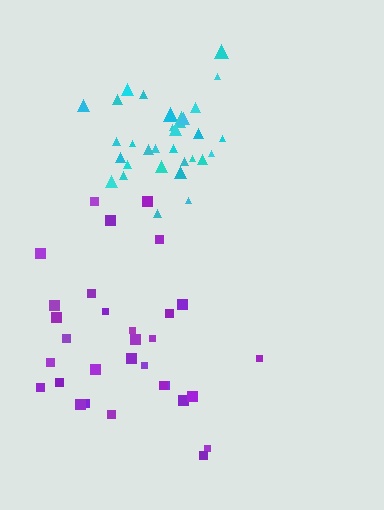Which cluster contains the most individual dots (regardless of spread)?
Cyan (32).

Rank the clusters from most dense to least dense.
cyan, purple.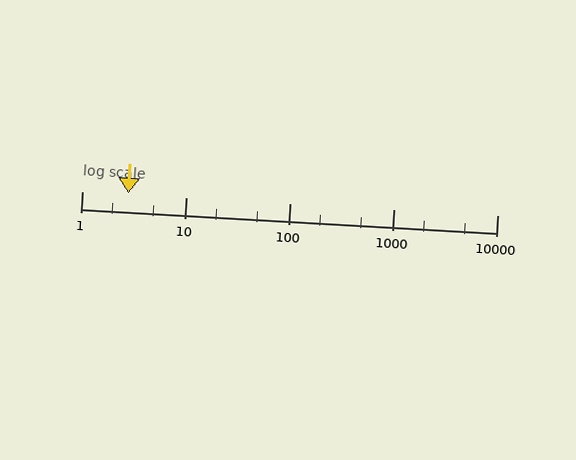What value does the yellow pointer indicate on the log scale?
The pointer indicates approximately 2.8.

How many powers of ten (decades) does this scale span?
The scale spans 4 decades, from 1 to 10000.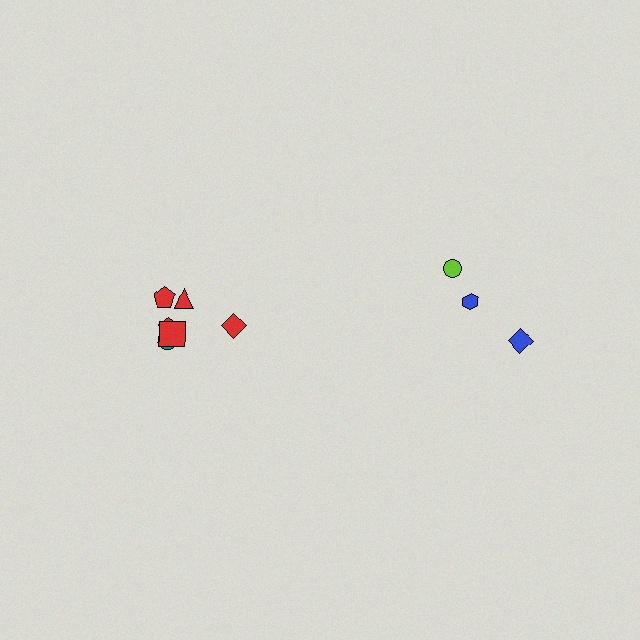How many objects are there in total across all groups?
There are 9 objects.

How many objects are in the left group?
There are 6 objects.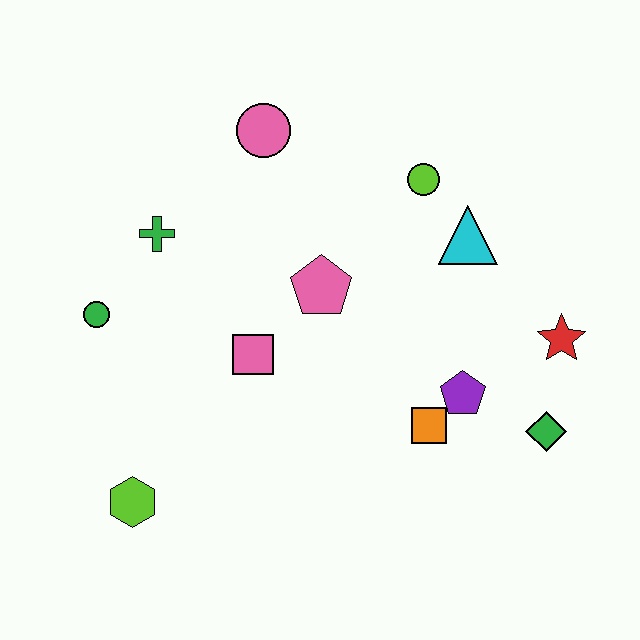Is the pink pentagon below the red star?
No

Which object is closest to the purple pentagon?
The orange square is closest to the purple pentagon.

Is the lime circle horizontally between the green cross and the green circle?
No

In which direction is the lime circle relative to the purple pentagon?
The lime circle is above the purple pentagon.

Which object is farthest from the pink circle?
The green diamond is farthest from the pink circle.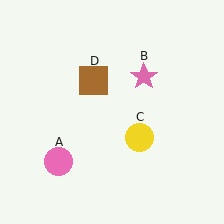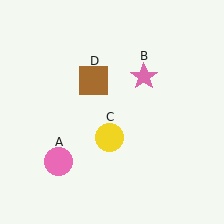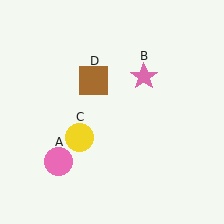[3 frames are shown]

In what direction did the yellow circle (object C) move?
The yellow circle (object C) moved left.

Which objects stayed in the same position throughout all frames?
Pink circle (object A) and pink star (object B) and brown square (object D) remained stationary.